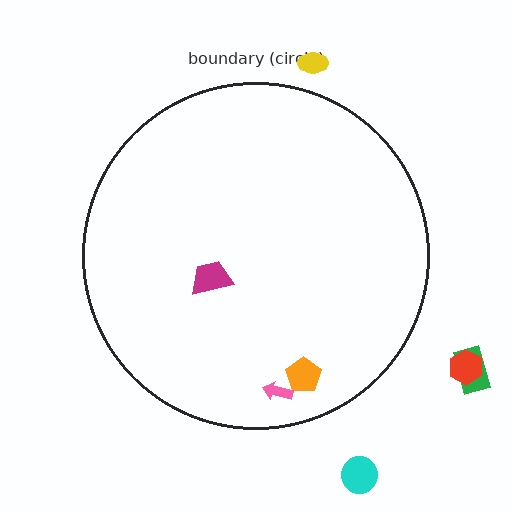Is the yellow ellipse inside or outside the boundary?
Outside.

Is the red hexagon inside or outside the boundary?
Outside.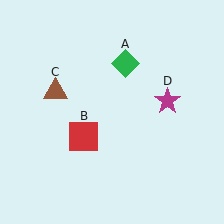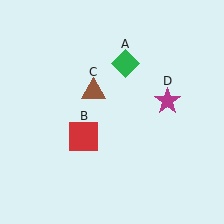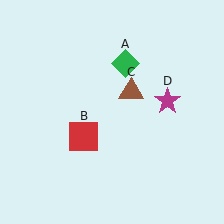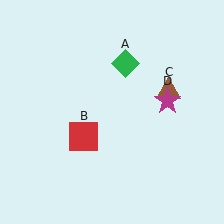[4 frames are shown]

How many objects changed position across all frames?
1 object changed position: brown triangle (object C).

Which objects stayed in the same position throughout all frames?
Green diamond (object A) and red square (object B) and magenta star (object D) remained stationary.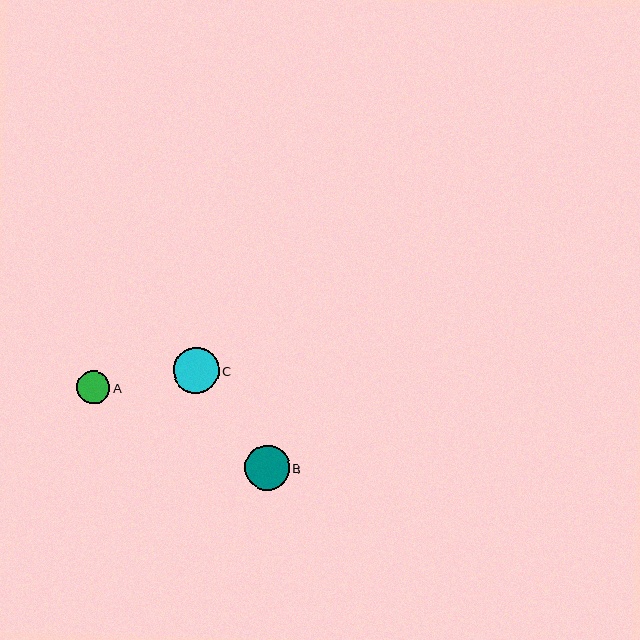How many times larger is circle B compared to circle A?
Circle B is approximately 1.3 times the size of circle A.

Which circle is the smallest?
Circle A is the smallest with a size of approximately 33 pixels.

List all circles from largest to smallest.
From largest to smallest: C, B, A.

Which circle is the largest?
Circle C is the largest with a size of approximately 46 pixels.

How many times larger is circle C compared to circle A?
Circle C is approximately 1.4 times the size of circle A.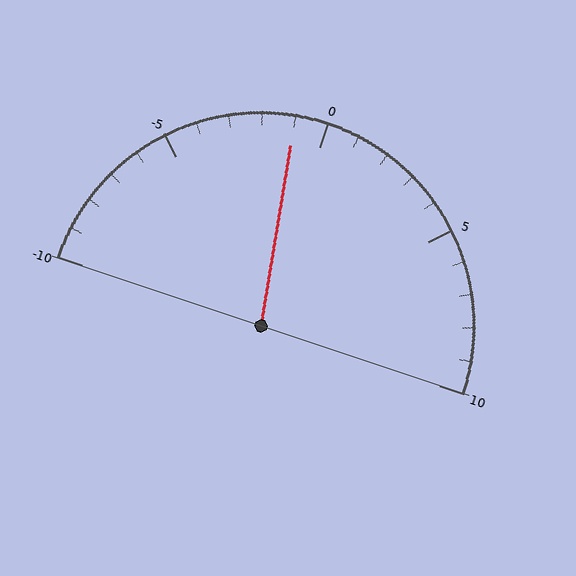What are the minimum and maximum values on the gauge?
The gauge ranges from -10 to 10.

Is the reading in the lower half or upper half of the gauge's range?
The reading is in the lower half of the range (-10 to 10).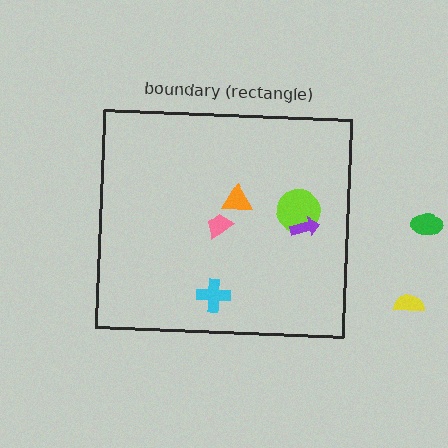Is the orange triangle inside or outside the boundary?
Inside.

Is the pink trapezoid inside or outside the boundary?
Inside.